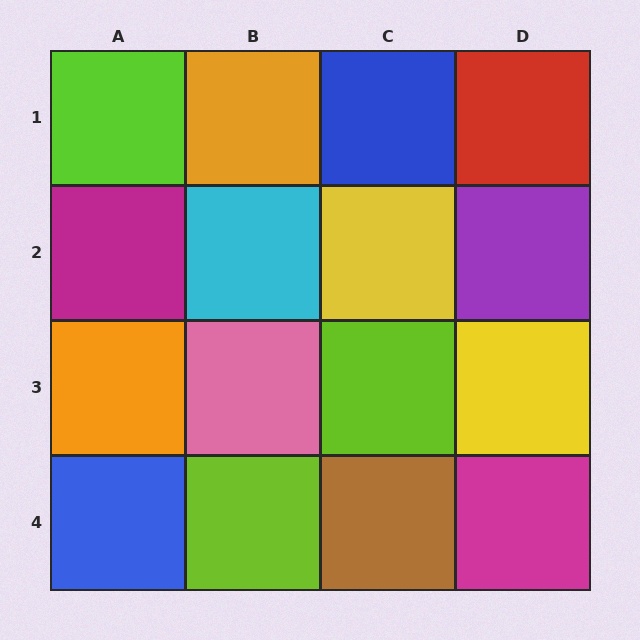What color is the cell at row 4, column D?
Magenta.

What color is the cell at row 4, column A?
Blue.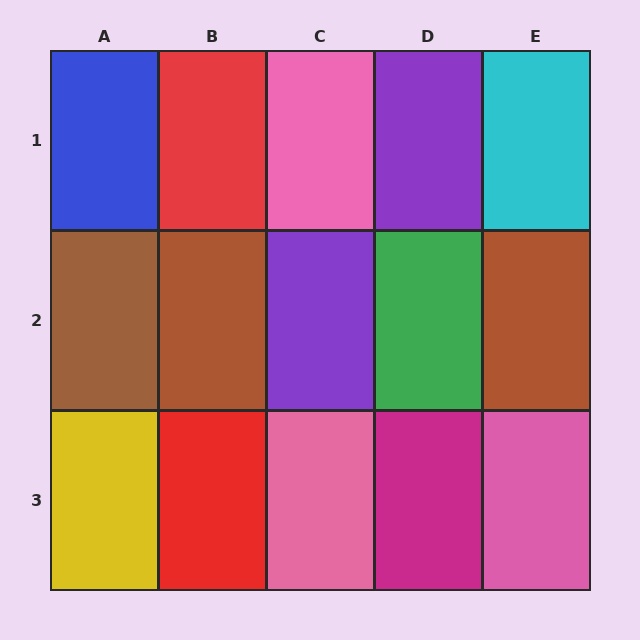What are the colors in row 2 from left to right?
Brown, brown, purple, green, brown.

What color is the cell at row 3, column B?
Red.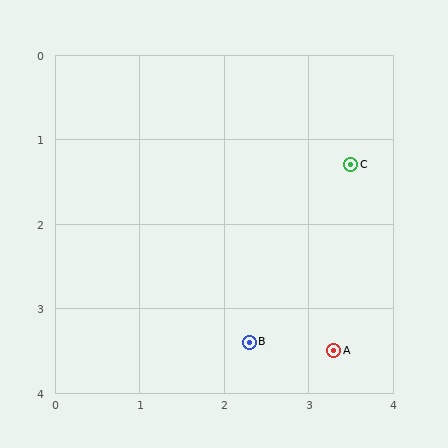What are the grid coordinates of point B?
Point B is at approximately (2.3, 3.4).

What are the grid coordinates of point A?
Point A is at approximately (3.3, 3.5).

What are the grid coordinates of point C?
Point C is at approximately (3.5, 1.3).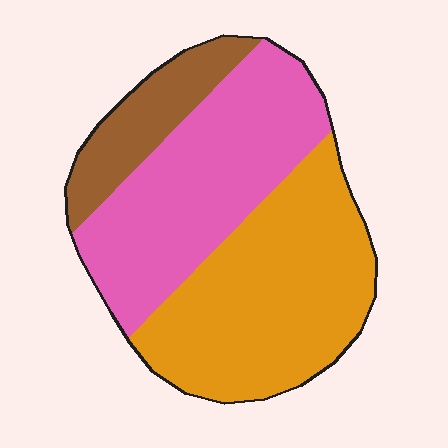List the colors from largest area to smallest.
From largest to smallest: orange, pink, brown.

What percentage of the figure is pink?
Pink takes up about two fifths (2/5) of the figure.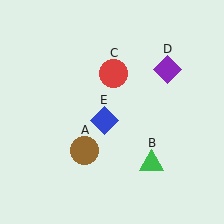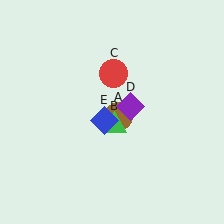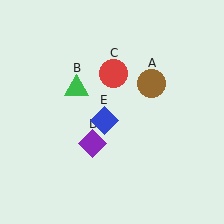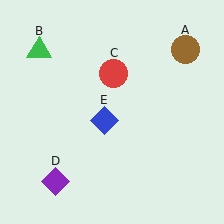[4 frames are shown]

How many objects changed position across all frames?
3 objects changed position: brown circle (object A), green triangle (object B), purple diamond (object D).